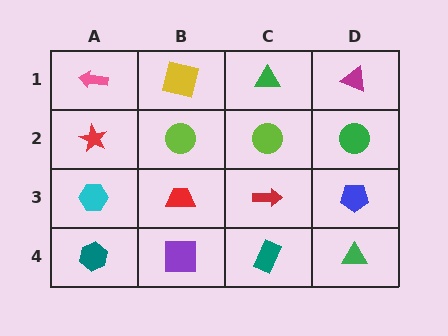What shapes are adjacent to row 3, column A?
A red star (row 2, column A), a teal hexagon (row 4, column A), a red trapezoid (row 3, column B).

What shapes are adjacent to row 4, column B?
A red trapezoid (row 3, column B), a teal hexagon (row 4, column A), a teal rectangle (row 4, column C).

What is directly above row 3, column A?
A red star.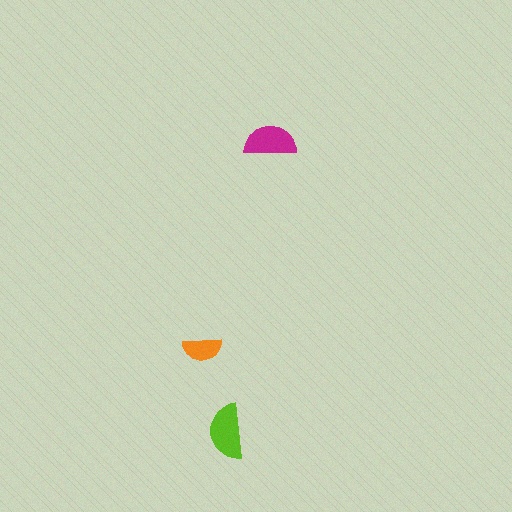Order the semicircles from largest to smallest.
the lime one, the magenta one, the orange one.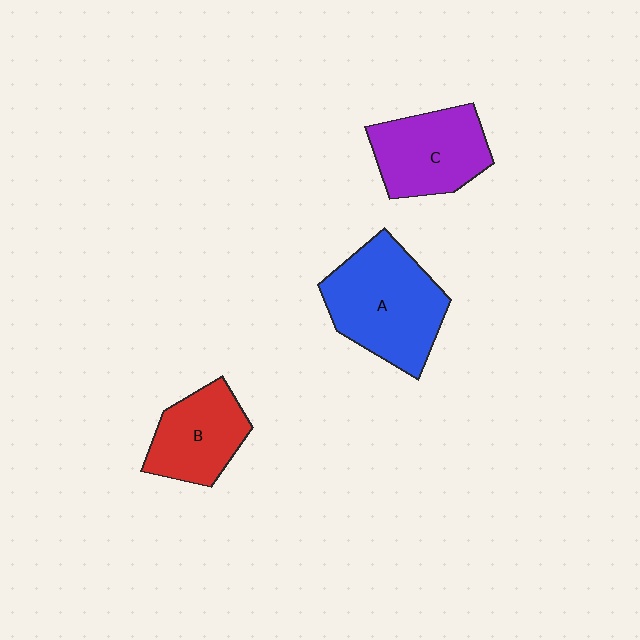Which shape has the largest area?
Shape A (blue).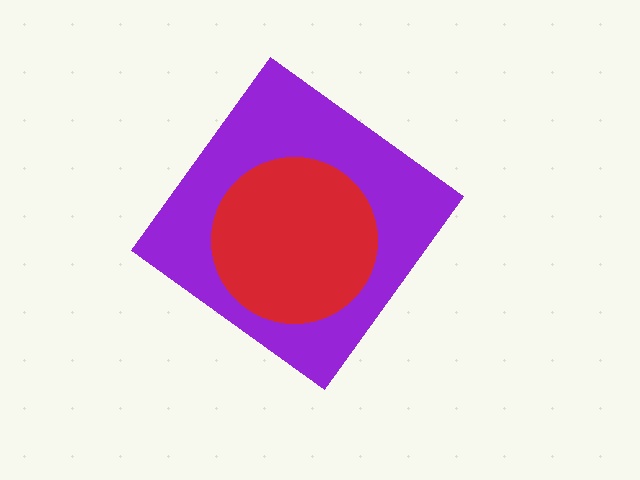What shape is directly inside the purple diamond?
The red circle.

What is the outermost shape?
The purple diamond.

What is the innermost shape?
The red circle.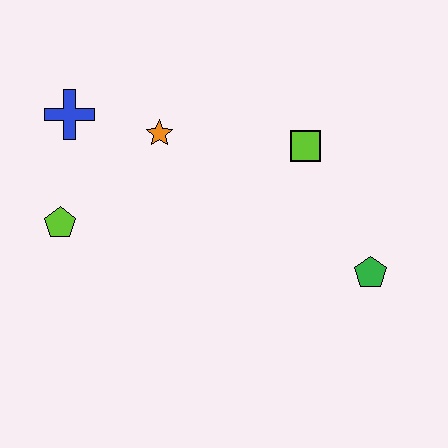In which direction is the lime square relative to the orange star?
The lime square is to the right of the orange star.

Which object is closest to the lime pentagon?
The blue cross is closest to the lime pentagon.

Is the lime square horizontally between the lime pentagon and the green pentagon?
Yes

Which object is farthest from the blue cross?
The green pentagon is farthest from the blue cross.